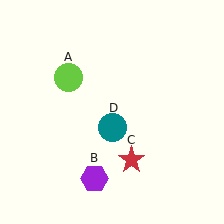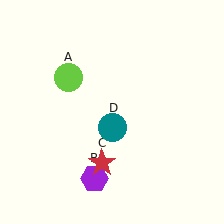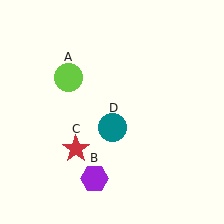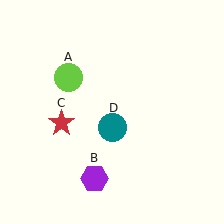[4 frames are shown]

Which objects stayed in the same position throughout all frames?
Lime circle (object A) and purple hexagon (object B) and teal circle (object D) remained stationary.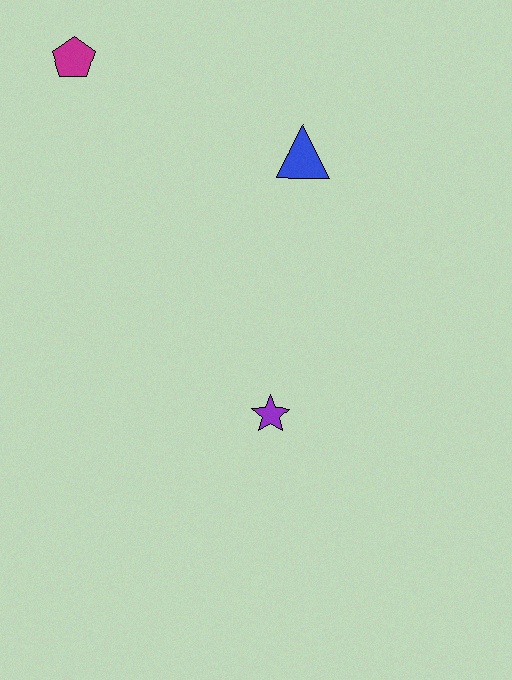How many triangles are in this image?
There is 1 triangle.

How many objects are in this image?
There are 3 objects.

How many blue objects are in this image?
There is 1 blue object.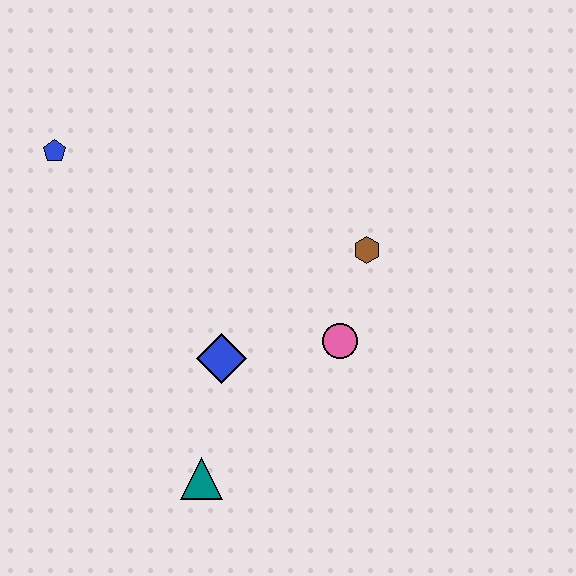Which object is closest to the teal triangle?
The blue diamond is closest to the teal triangle.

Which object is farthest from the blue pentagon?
The teal triangle is farthest from the blue pentagon.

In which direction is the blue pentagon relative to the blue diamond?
The blue pentagon is above the blue diamond.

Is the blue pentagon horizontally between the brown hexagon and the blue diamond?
No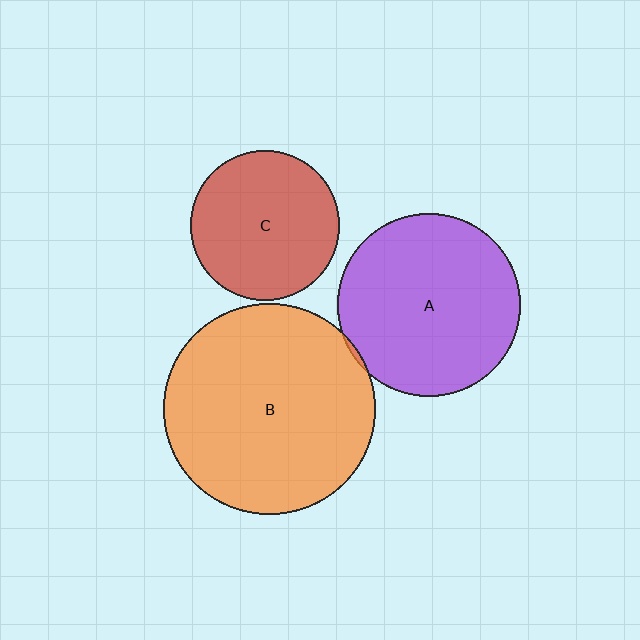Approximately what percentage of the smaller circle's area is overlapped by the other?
Approximately 5%.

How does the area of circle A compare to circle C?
Approximately 1.5 times.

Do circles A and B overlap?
Yes.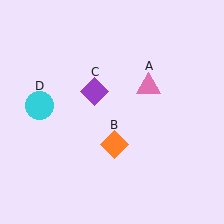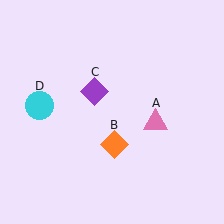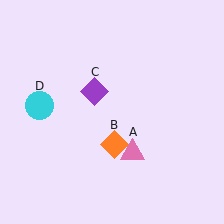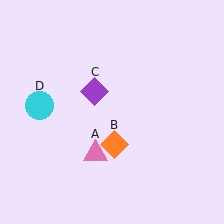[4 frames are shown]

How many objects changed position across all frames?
1 object changed position: pink triangle (object A).